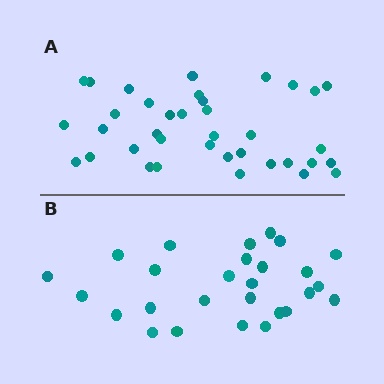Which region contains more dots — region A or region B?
Region A (the top region) has more dots.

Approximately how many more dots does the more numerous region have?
Region A has roughly 10 or so more dots than region B.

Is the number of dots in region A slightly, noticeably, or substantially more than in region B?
Region A has noticeably more, but not dramatically so. The ratio is roughly 1.4 to 1.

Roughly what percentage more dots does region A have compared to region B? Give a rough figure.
About 35% more.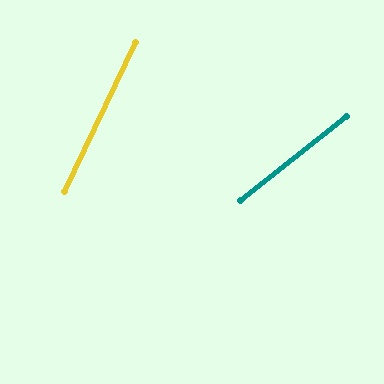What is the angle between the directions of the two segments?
Approximately 26 degrees.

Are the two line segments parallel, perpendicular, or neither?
Neither parallel nor perpendicular — they differ by about 26°.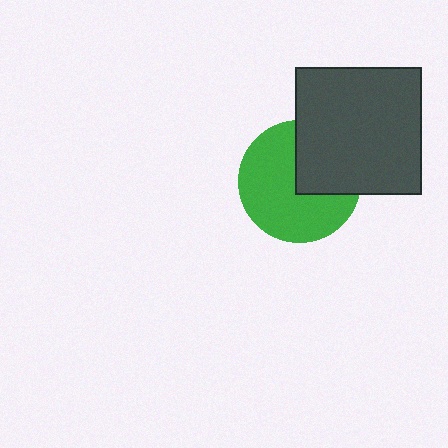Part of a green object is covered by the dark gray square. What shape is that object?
It is a circle.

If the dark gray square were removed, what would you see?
You would see the complete green circle.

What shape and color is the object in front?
The object in front is a dark gray square.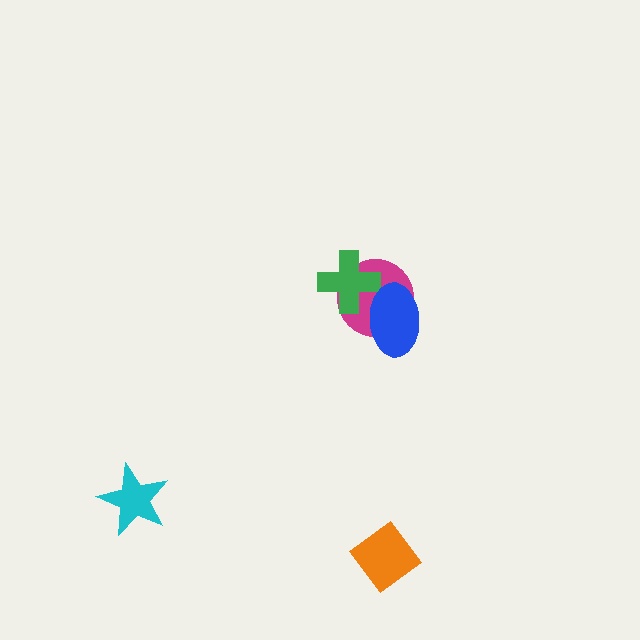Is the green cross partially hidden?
Yes, it is partially covered by another shape.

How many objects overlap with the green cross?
2 objects overlap with the green cross.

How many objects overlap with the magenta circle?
2 objects overlap with the magenta circle.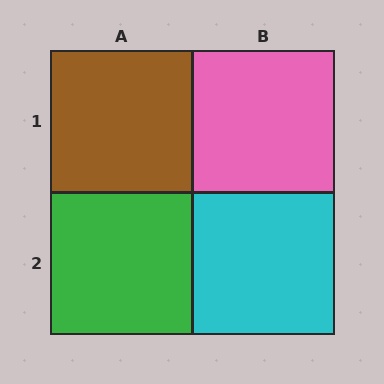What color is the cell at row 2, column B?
Cyan.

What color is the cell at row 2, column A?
Green.